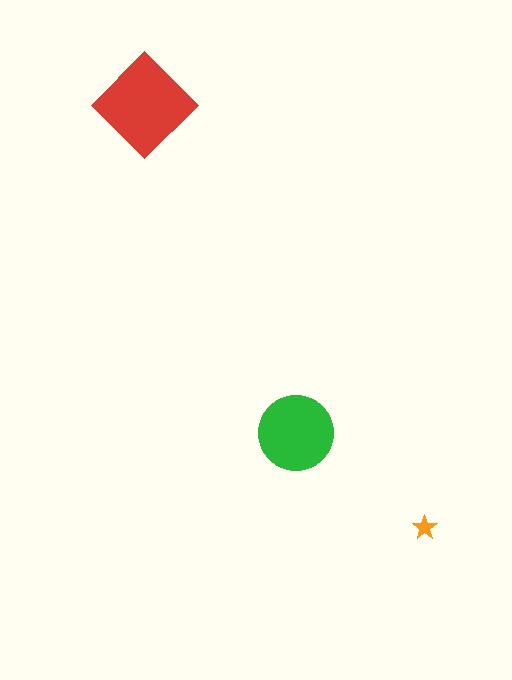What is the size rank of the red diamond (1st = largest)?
1st.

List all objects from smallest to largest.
The orange star, the green circle, the red diamond.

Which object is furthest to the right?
The orange star is rightmost.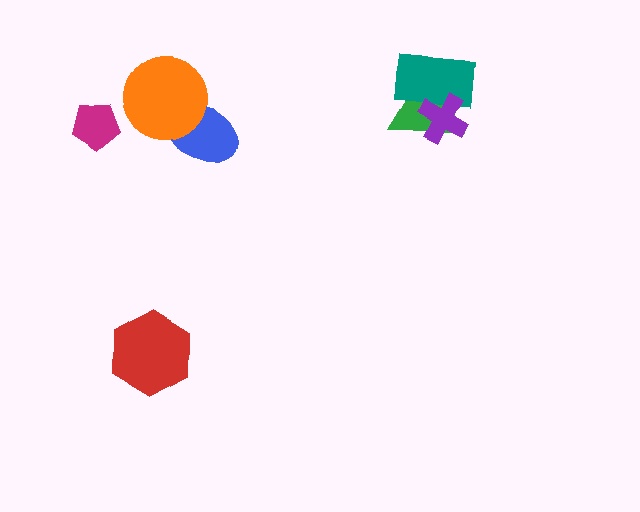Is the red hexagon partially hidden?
No, no other shape covers it.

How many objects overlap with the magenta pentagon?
0 objects overlap with the magenta pentagon.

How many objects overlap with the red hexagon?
0 objects overlap with the red hexagon.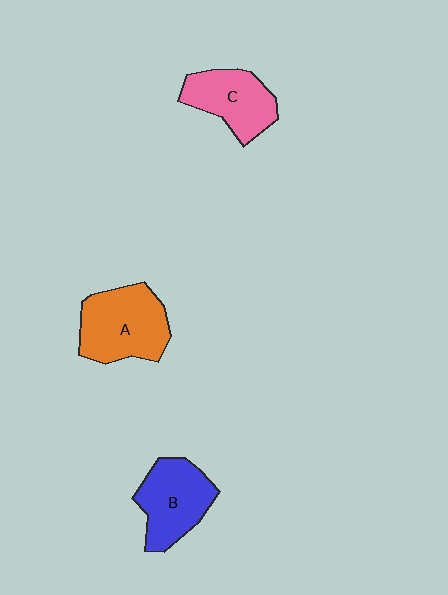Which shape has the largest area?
Shape A (orange).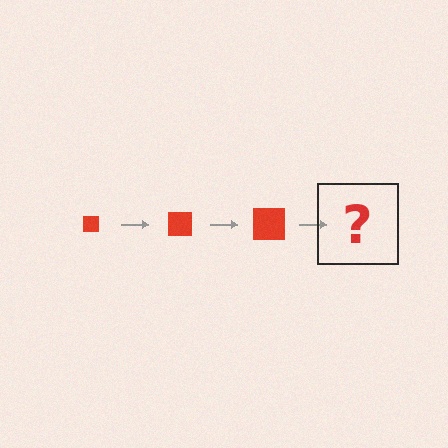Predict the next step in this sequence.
The next step is a red square, larger than the previous one.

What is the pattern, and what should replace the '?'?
The pattern is that the square gets progressively larger each step. The '?' should be a red square, larger than the previous one.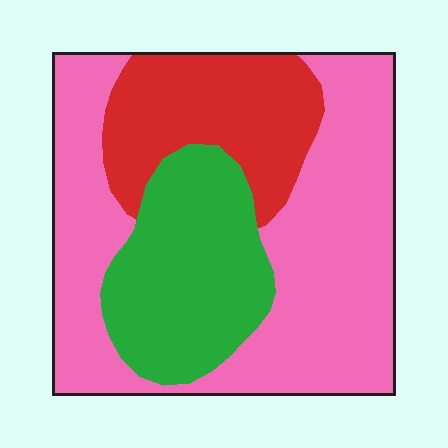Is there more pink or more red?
Pink.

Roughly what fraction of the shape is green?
Green takes up between a sixth and a third of the shape.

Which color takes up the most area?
Pink, at roughly 55%.